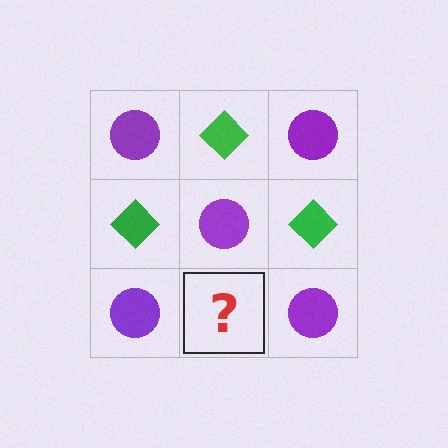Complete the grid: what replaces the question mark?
The question mark should be replaced with a green diamond.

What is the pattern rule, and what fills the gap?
The rule is that it alternates purple circle and green diamond in a checkerboard pattern. The gap should be filled with a green diamond.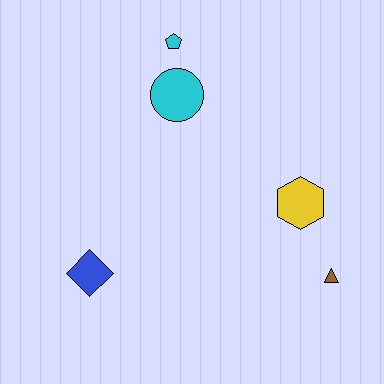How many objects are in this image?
There are 5 objects.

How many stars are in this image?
There are no stars.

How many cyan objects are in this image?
There are 2 cyan objects.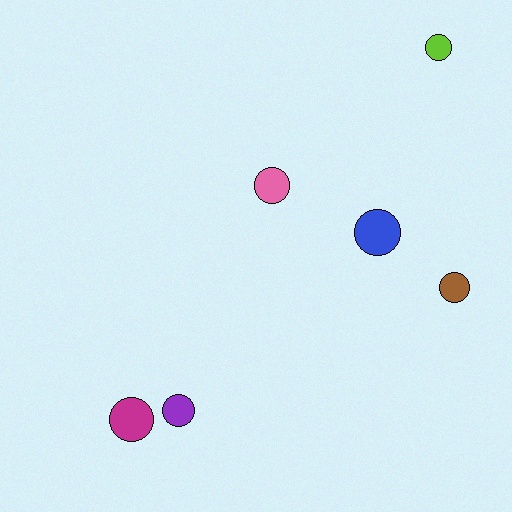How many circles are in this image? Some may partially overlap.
There are 6 circles.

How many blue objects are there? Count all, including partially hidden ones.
There is 1 blue object.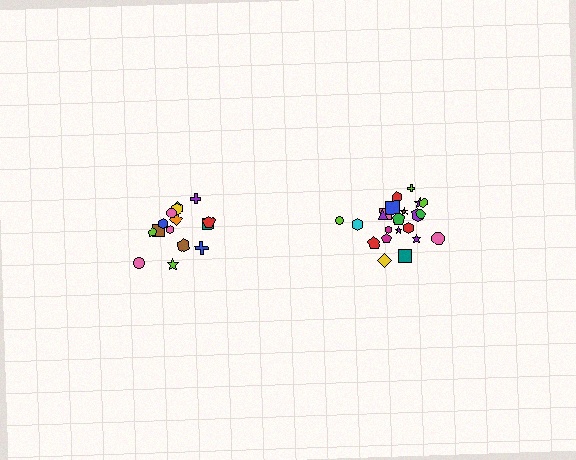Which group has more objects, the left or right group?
The right group.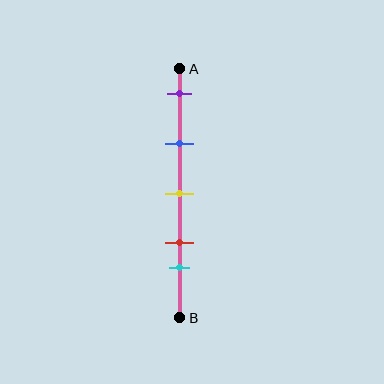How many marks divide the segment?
There are 5 marks dividing the segment.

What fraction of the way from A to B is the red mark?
The red mark is approximately 70% (0.7) of the way from A to B.